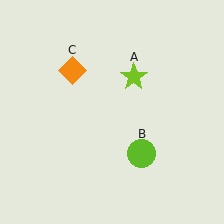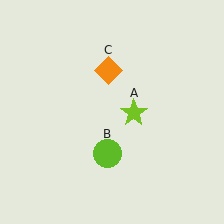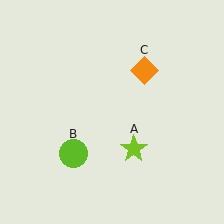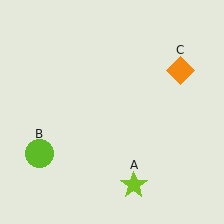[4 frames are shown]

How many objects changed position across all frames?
3 objects changed position: lime star (object A), lime circle (object B), orange diamond (object C).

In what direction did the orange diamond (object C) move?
The orange diamond (object C) moved right.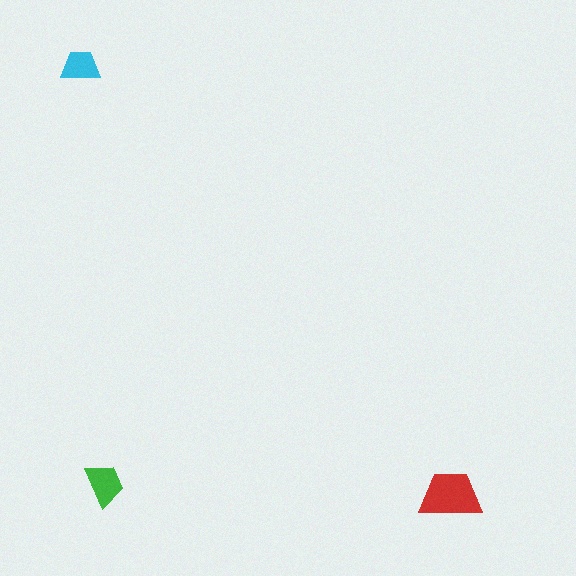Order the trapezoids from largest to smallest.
the red one, the green one, the cyan one.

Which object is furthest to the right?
The red trapezoid is rightmost.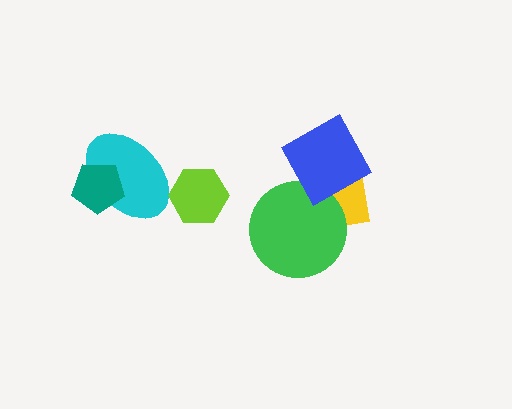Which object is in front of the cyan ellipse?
The teal pentagon is in front of the cyan ellipse.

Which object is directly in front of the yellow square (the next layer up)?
The green circle is directly in front of the yellow square.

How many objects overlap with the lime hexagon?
0 objects overlap with the lime hexagon.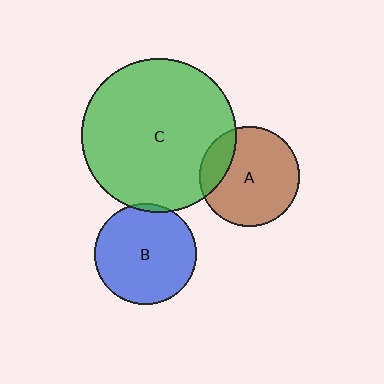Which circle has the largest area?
Circle C (green).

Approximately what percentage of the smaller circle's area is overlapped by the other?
Approximately 20%.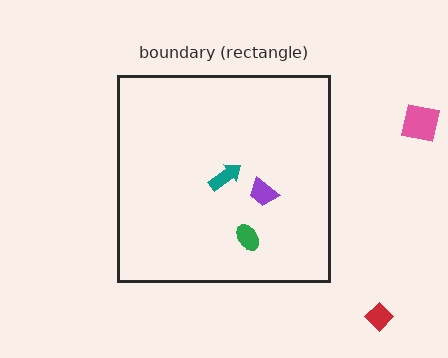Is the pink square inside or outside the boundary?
Outside.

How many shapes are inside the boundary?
3 inside, 2 outside.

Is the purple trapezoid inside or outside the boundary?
Inside.